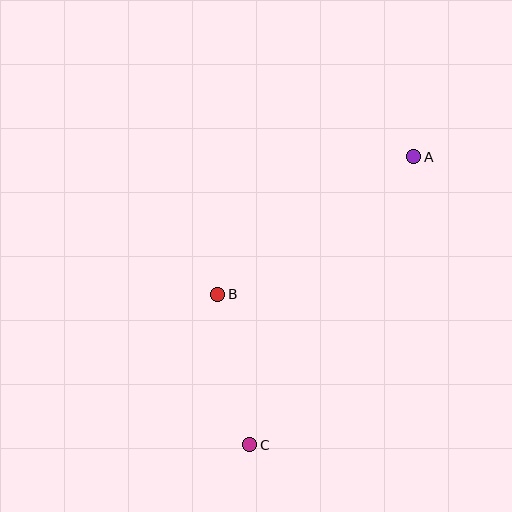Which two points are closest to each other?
Points B and C are closest to each other.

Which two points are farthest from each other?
Points A and C are farthest from each other.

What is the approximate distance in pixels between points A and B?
The distance between A and B is approximately 239 pixels.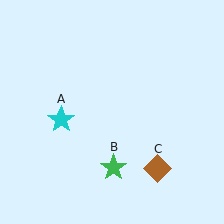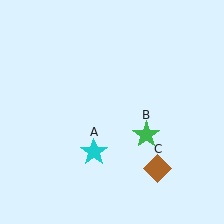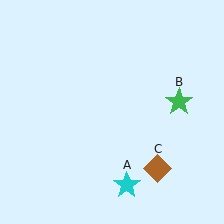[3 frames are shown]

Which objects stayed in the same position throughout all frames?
Brown diamond (object C) remained stationary.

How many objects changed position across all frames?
2 objects changed position: cyan star (object A), green star (object B).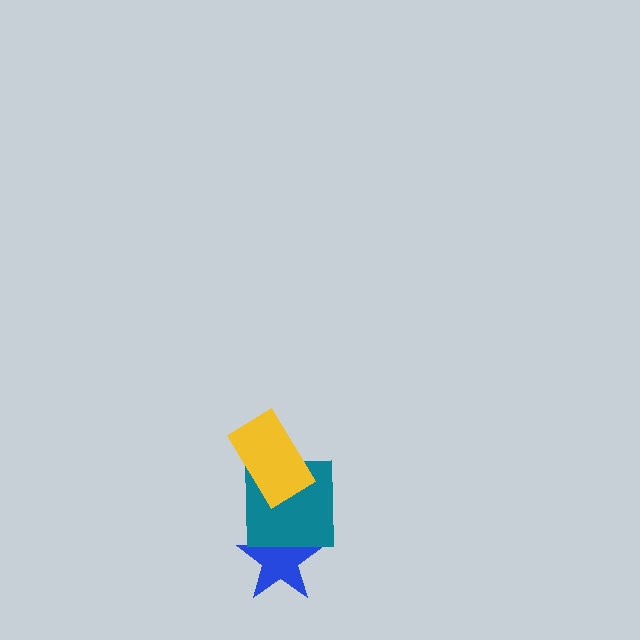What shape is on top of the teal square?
The yellow rectangle is on top of the teal square.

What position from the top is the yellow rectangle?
The yellow rectangle is 1st from the top.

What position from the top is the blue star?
The blue star is 3rd from the top.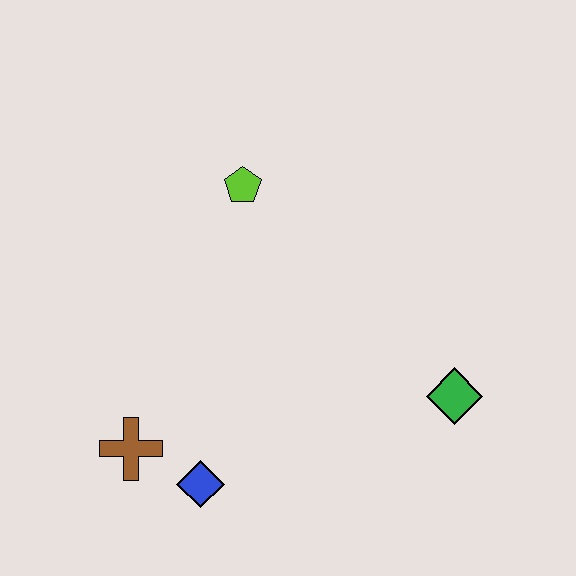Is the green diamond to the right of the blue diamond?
Yes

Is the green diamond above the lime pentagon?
No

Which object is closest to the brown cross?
The blue diamond is closest to the brown cross.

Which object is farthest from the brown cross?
The green diamond is farthest from the brown cross.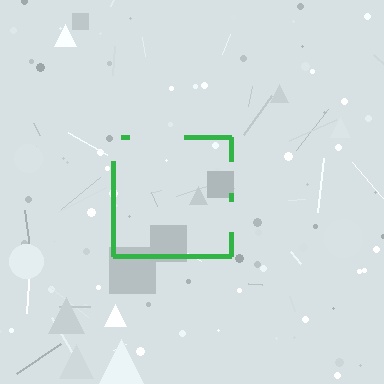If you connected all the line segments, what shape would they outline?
They would outline a square.